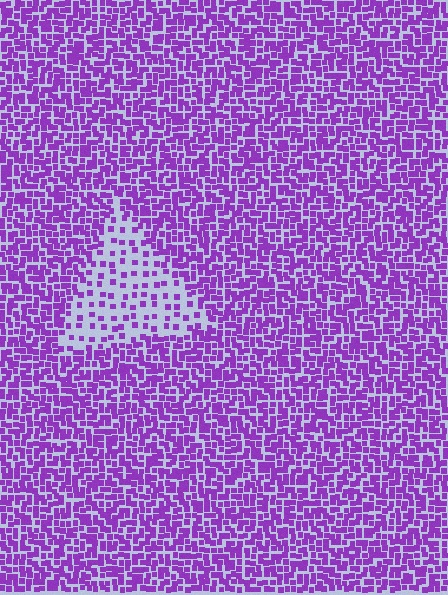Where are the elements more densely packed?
The elements are more densely packed outside the triangle boundary.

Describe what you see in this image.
The image contains small purple elements arranged at two different densities. A triangle-shaped region is visible where the elements are less densely packed than the surrounding area.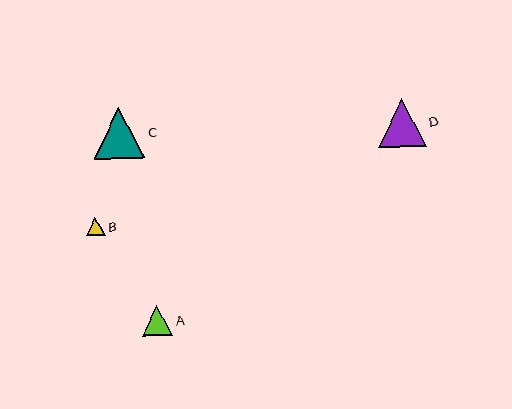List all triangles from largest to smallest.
From largest to smallest: C, D, A, B.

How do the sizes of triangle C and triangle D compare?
Triangle C and triangle D are approximately the same size.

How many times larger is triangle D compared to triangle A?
Triangle D is approximately 1.6 times the size of triangle A.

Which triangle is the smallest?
Triangle B is the smallest with a size of approximately 19 pixels.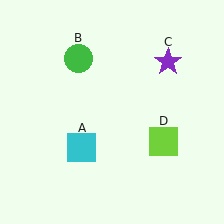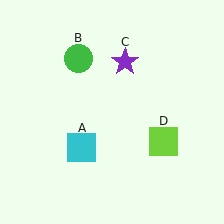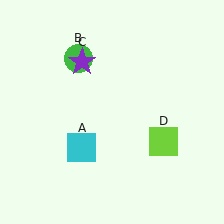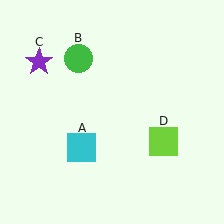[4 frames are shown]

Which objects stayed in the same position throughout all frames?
Cyan square (object A) and green circle (object B) and lime square (object D) remained stationary.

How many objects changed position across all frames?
1 object changed position: purple star (object C).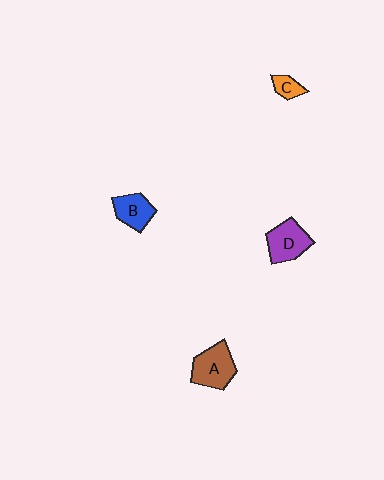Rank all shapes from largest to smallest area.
From largest to smallest: A (brown), D (purple), B (blue), C (orange).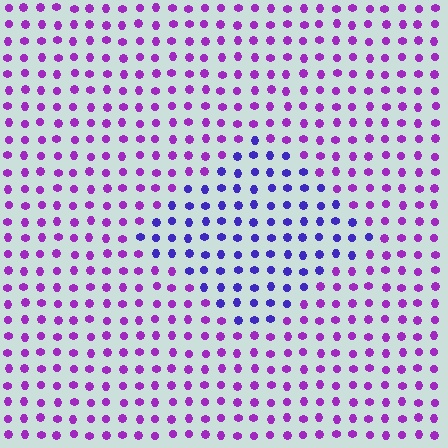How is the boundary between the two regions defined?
The boundary is defined purely by a slight shift in hue (about 40 degrees). Spacing, size, and orientation are identical on both sides.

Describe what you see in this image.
The image is filled with small purple elements in a uniform arrangement. A diamond-shaped region is visible where the elements are tinted to a slightly different hue, forming a subtle color boundary.